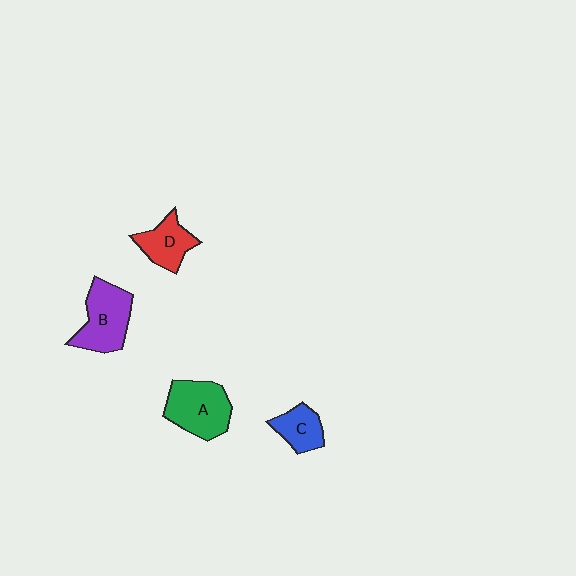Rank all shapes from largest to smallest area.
From largest to smallest: A (green), B (purple), D (red), C (blue).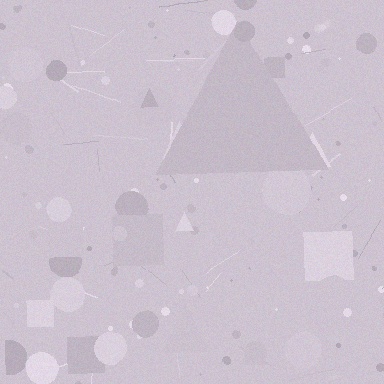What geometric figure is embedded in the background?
A triangle is embedded in the background.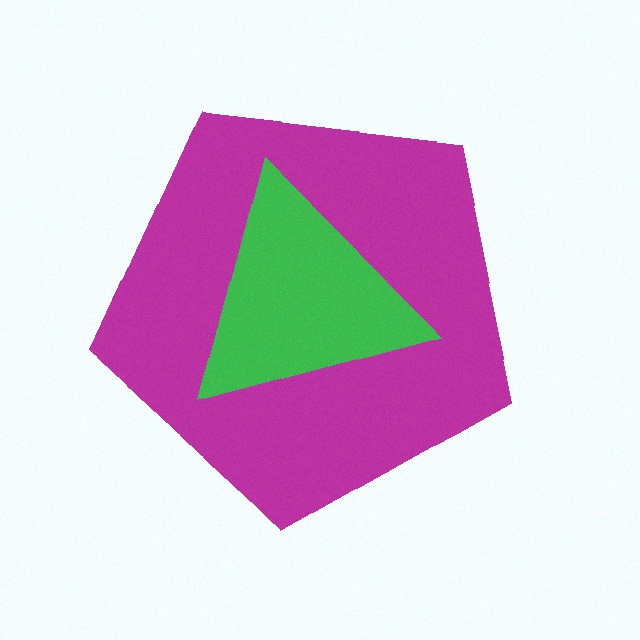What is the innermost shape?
The green triangle.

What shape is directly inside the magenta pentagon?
The green triangle.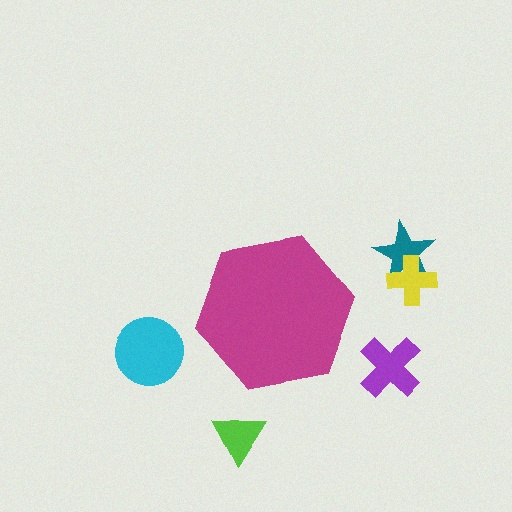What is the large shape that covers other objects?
A magenta hexagon.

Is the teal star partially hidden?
No, the teal star is fully visible.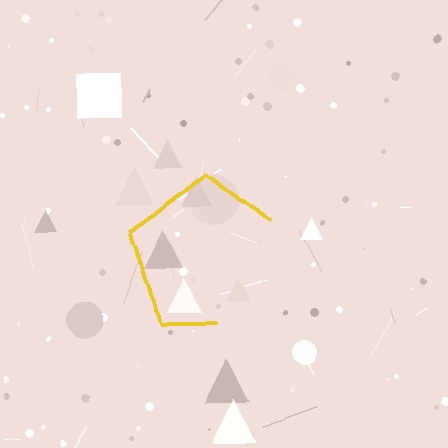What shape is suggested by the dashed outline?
The dashed outline suggests a pentagon.